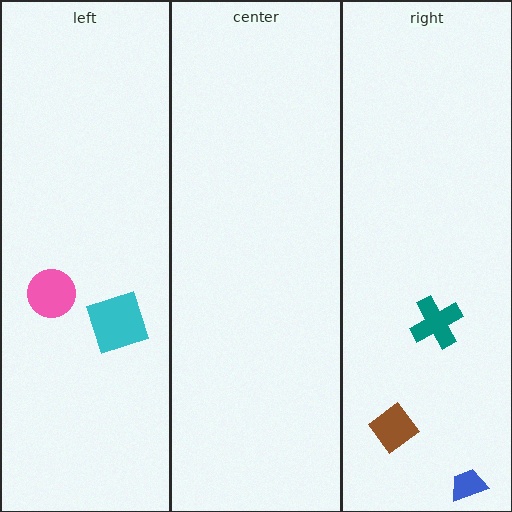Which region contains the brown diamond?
The right region.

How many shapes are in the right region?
3.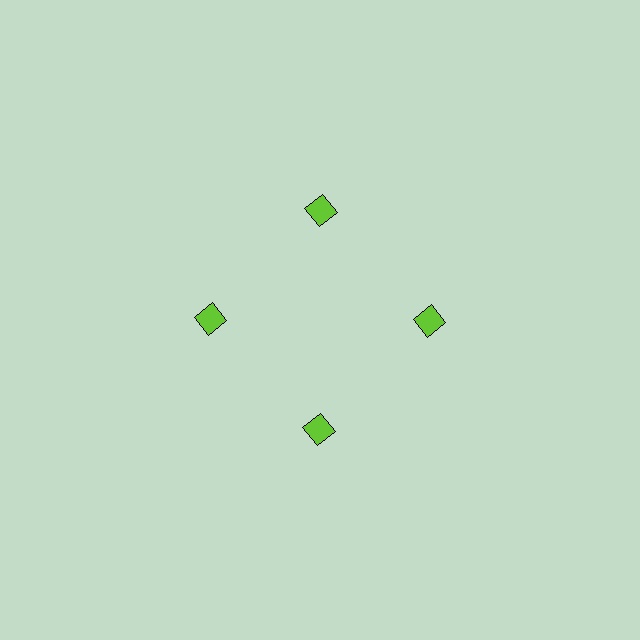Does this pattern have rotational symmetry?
Yes, this pattern has 4-fold rotational symmetry. It looks the same after rotating 90 degrees around the center.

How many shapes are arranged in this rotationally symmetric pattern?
There are 4 shapes, arranged in 4 groups of 1.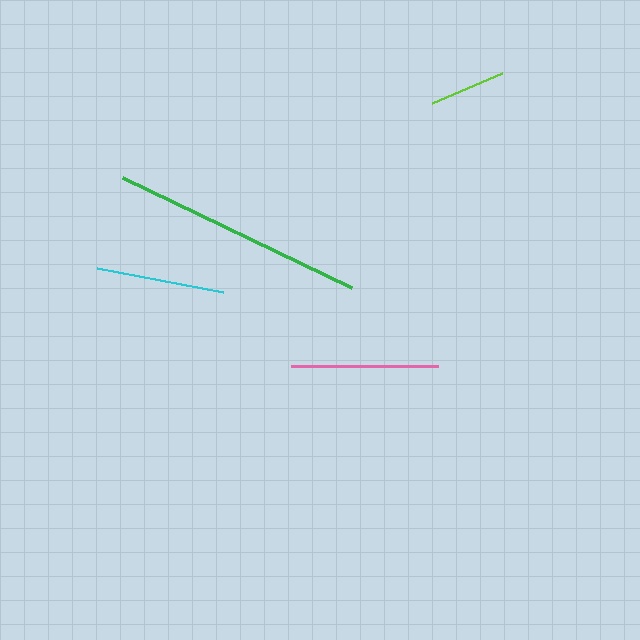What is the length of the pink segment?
The pink segment is approximately 148 pixels long.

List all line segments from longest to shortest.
From longest to shortest: green, pink, cyan, lime.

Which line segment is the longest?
The green line is the longest at approximately 255 pixels.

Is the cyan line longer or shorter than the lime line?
The cyan line is longer than the lime line.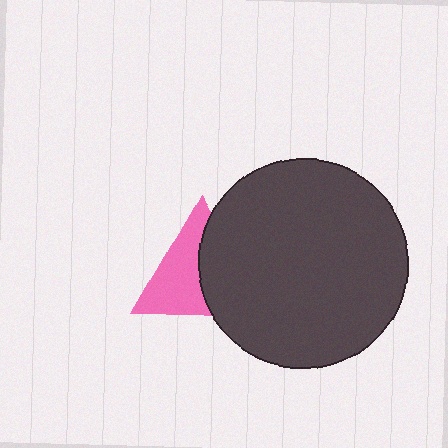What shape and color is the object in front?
The object in front is a dark gray circle.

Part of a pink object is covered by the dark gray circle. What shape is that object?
It is a triangle.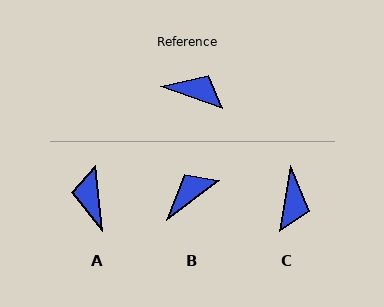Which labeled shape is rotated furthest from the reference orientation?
A, about 116 degrees away.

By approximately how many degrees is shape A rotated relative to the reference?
Approximately 116 degrees counter-clockwise.